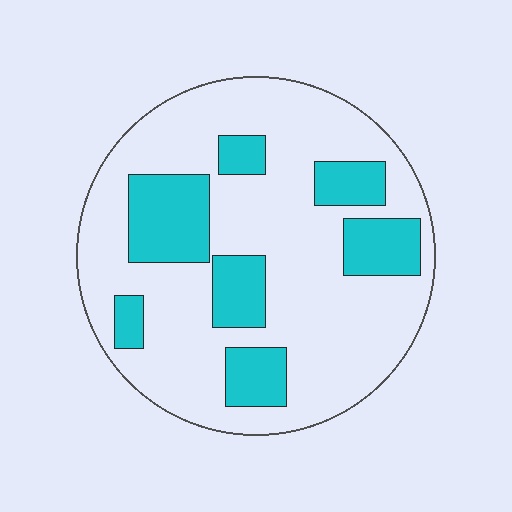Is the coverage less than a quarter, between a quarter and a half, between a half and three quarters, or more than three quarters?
Between a quarter and a half.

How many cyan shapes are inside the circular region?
7.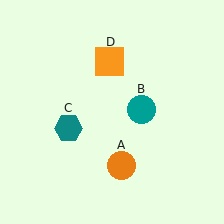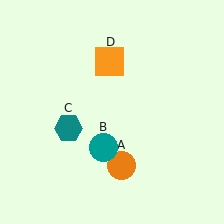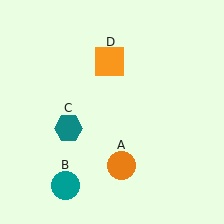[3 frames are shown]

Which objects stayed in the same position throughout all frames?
Orange circle (object A) and teal hexagon (object C) and orange square (object D) remained stationary.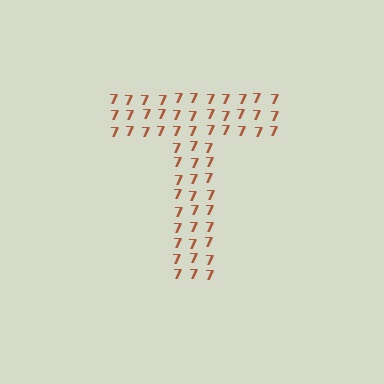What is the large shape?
The large shape is the letter T.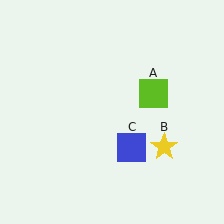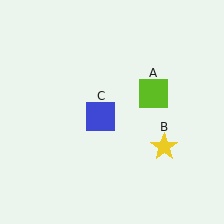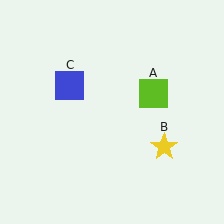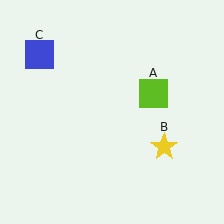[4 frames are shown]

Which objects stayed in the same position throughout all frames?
Lime square (object A) and yellow star (object B) remained stationary.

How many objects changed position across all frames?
1 object changed position: blue square (object C).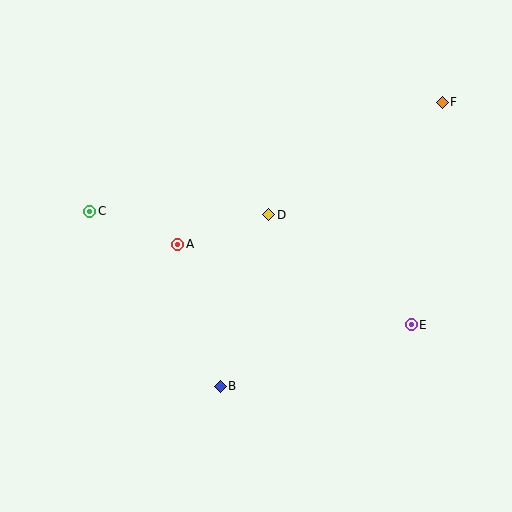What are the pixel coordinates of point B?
Point B is at (220, 386).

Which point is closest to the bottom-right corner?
Point E is closest to the bottom-right corner.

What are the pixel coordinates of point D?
Point D is at (269, 215).